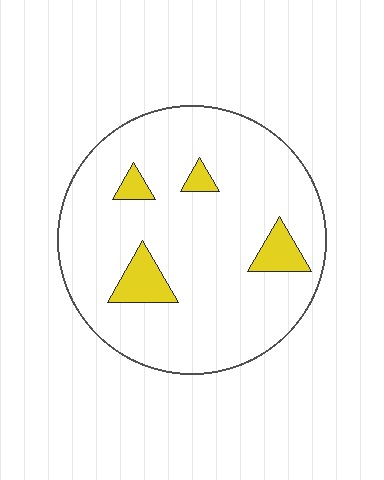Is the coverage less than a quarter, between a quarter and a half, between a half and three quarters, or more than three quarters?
Less than a quarter.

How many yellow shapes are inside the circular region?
4.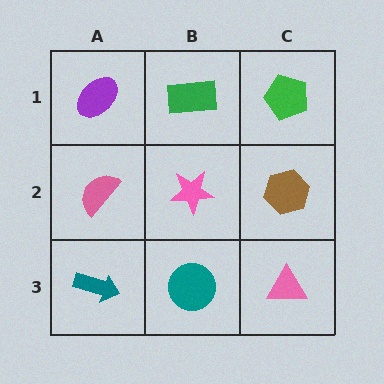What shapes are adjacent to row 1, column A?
A pink semicircle (row 2, column A), a green rectangle (row 1, column B).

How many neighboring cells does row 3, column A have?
2.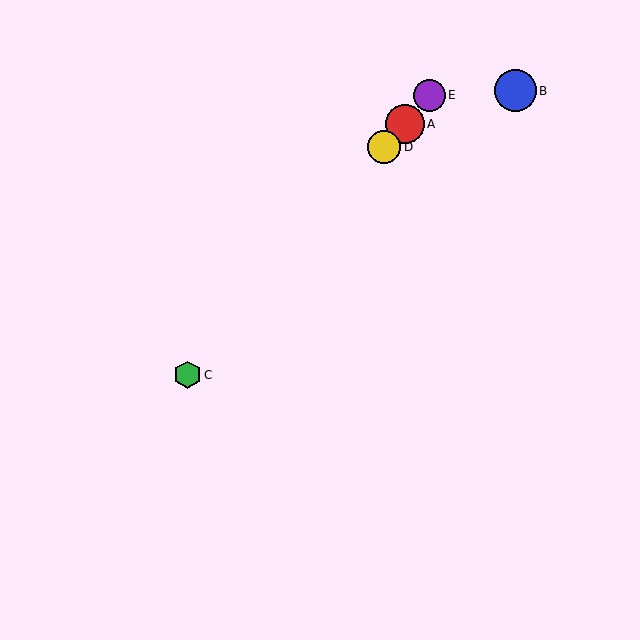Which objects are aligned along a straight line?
Objects A, C, D, E are aligned along a straight line.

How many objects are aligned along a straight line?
4 objects (A, C, D, E) are aligned along a straight line.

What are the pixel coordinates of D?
Object D is at (384, 147).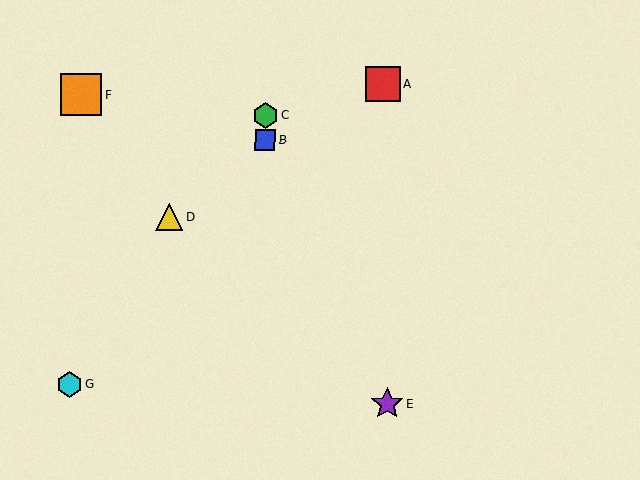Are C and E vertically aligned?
No, C is at x≈265 and E is at x≈387.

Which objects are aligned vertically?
Objects B, C are aligned vertically.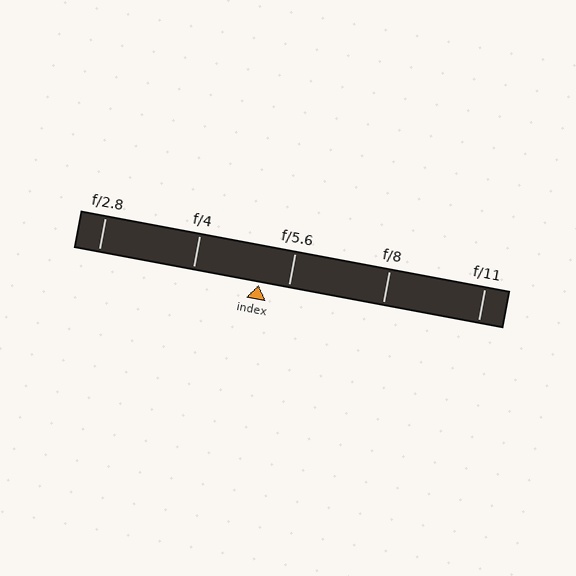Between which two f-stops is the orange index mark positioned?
The index mark is between f/4 and f/5.6.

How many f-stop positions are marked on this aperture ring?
There are 5 f-stop positions marked.